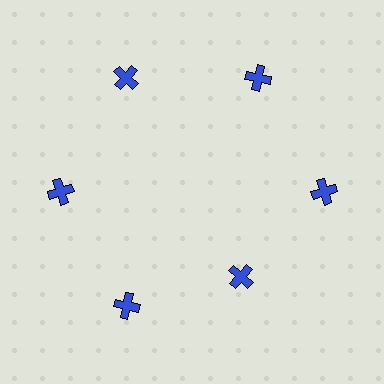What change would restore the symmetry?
The symmetry would be restored by moving it outward, back onto the ring so that all 6 crosses sit at equal angles and equal distance from the center.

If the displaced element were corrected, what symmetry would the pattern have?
It would have 6-fold rotational symmetry — the pattern would map onto itself every 60 degrees.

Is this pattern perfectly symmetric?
No. The 6 blue crosses are arranged in a ring, but one element near the 5 o'clock position is pulled inward toward the center, breaking the 6-fold rotational symmetry.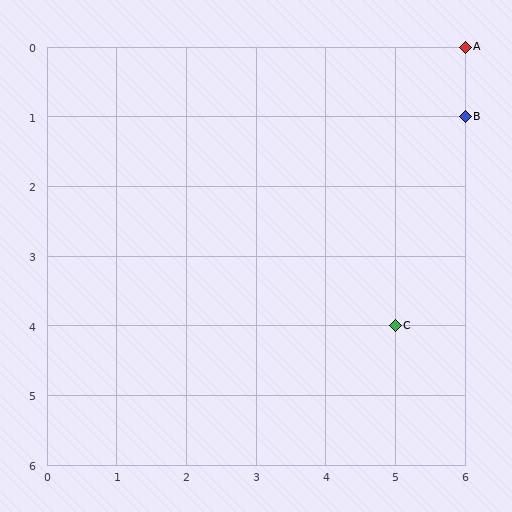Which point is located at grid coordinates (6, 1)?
Point B is at (6, 1).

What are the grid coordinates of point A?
Point A is at grid coordinates (6, 0).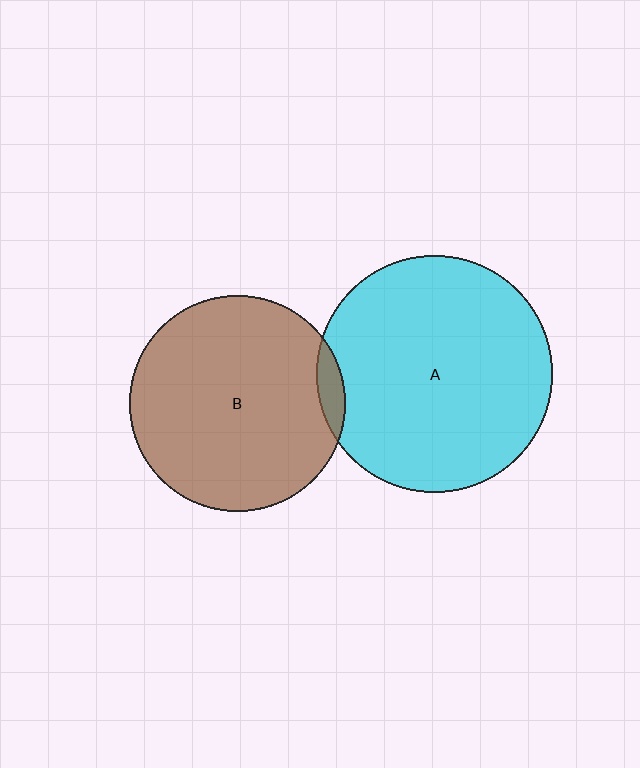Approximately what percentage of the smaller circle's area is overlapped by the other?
Approximately 5%.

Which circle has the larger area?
Circle A (cyan).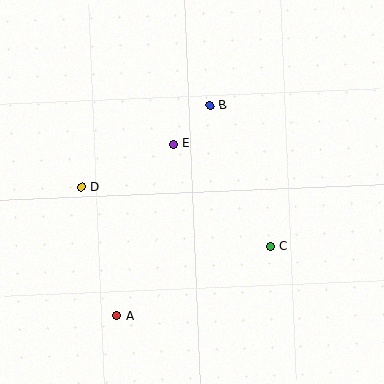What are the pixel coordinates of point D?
Point D is at (81, 187).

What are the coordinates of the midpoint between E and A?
The midpoint between E and A is at (145, 230).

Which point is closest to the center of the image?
Point E at (173, 144) is closest to the center.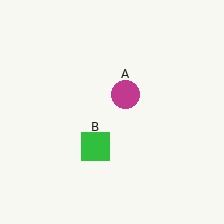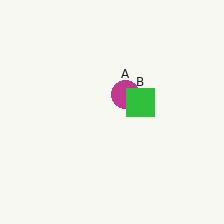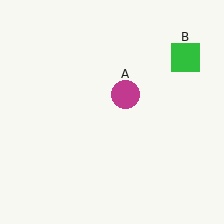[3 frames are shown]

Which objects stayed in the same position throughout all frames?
Magenta circle (object A) remained stationary.